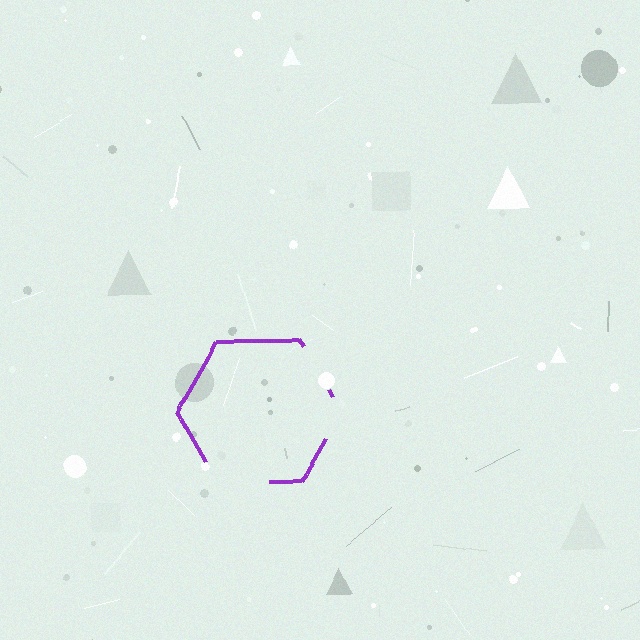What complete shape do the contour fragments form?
The contour fragments form a hexagon.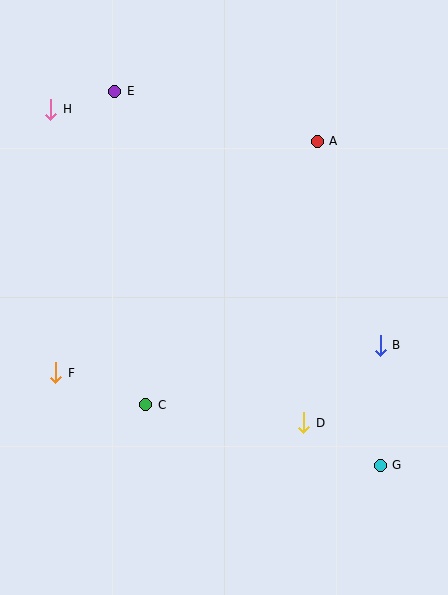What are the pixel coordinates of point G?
Point G is at (380, 465).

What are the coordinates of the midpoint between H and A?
The midpoint between H and A is at (184, 125).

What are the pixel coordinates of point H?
Point H is at (51, 109).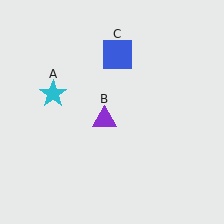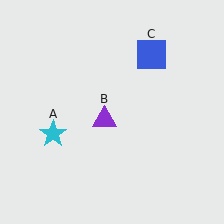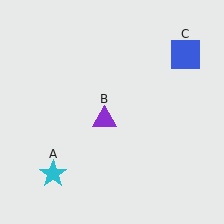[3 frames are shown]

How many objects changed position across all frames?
2 objects changed position: cyan star (object A), blue square (object C).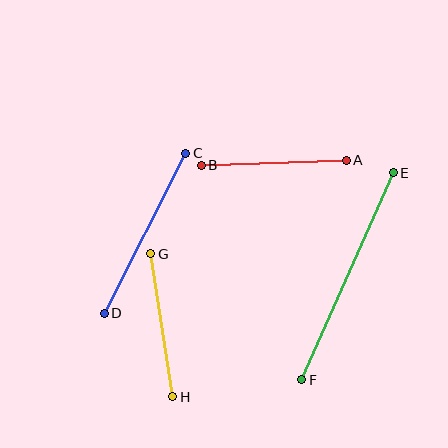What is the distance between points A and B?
The distance is approximately 145 pixels.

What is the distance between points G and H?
The distance is approximately 145 pixels.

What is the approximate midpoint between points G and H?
The midpoint is at approximately (162, 325) pixels.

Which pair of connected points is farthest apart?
Points E and F are farthest apart.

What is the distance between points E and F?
The distance is approximately 226 pixels.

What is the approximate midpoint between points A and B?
The midpoint is at approximately (274, 163) pixels.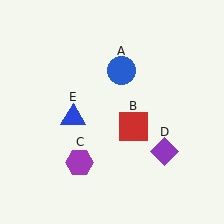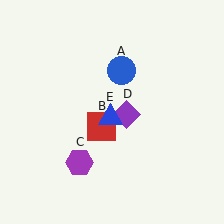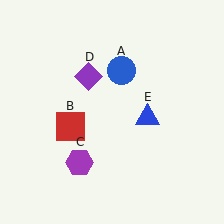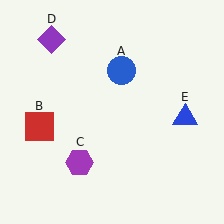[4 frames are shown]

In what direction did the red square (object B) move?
The red square (object B) moved left.